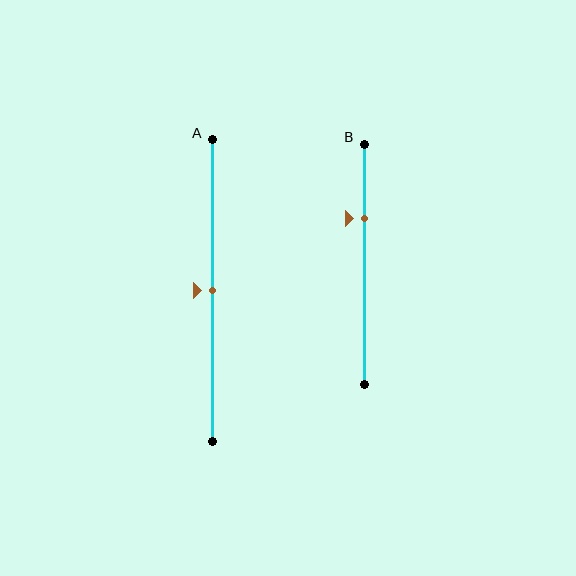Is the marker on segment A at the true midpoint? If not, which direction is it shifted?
Yes, the marker on segment A is at the true midpoint.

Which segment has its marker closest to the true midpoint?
Segment A has its marker closest to the true midpoint.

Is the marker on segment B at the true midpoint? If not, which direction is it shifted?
No, the marker on segment B is shifted upward by about 19% of the segment length.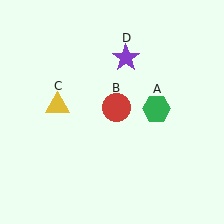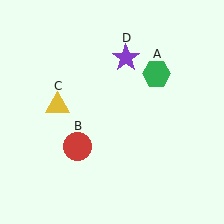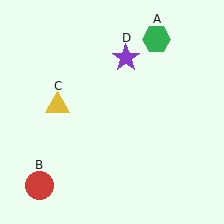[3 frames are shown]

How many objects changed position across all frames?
2 objects changed position: green hexagon (object A), red circle (object B).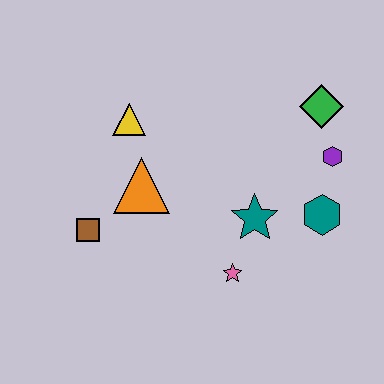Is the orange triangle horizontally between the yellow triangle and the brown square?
No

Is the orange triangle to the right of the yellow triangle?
Yes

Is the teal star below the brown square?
No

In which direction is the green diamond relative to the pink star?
The green diamond is above the pink star.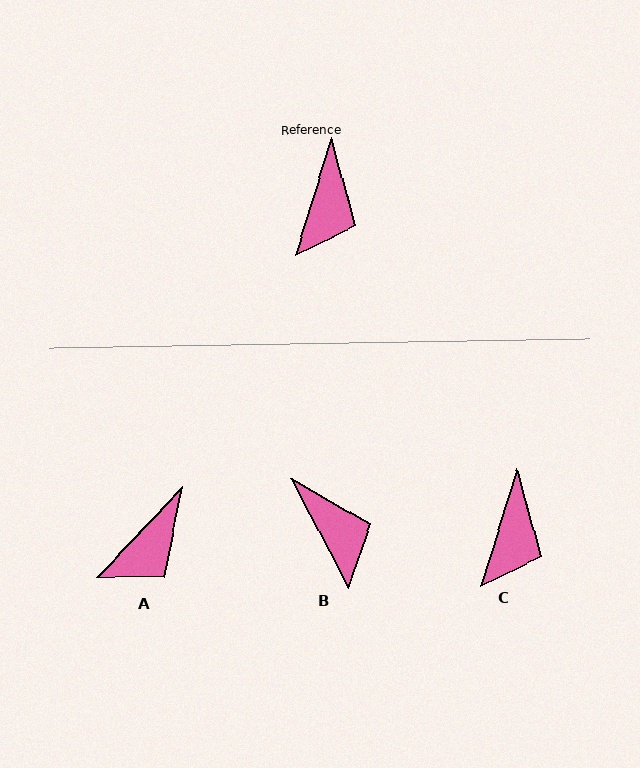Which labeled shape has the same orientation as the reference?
C.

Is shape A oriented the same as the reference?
No, it is off by about 26 degrees.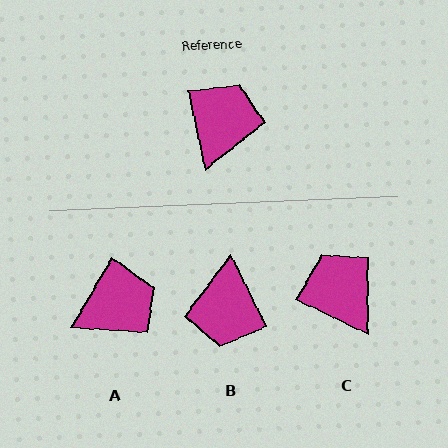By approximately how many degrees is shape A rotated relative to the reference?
Approximately 42 degrees clockwise.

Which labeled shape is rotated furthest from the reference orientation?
B, about 165 degrees away.